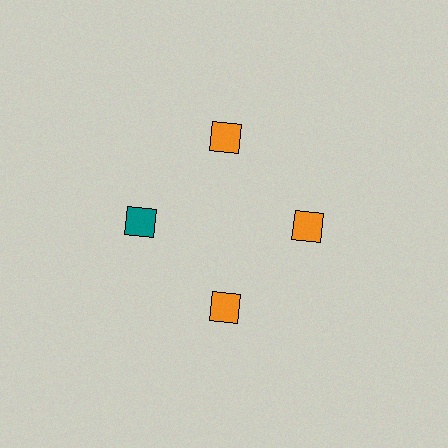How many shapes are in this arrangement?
There are 4 shapes arranged in a ring pattern.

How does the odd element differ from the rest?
It has a different color: teal instead of orange.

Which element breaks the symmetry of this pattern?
The teal diamond at roughly the 9 o'clock position breaks the symmetry. All other shapes are orange diamonds.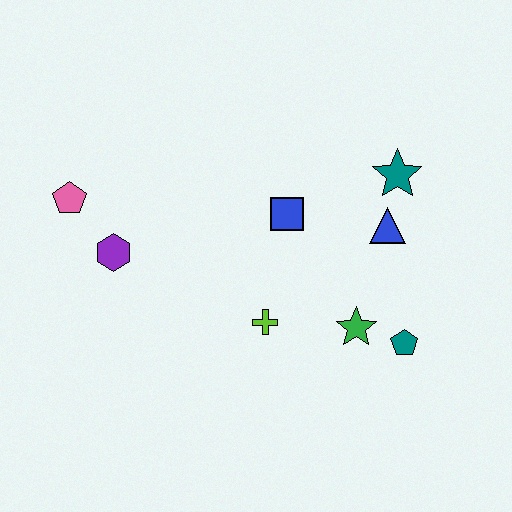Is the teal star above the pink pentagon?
Yes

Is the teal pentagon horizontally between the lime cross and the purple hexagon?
No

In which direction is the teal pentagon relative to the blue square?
The teal pentagon is below the blue square.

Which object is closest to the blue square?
The blue triangle is closest to the blue square.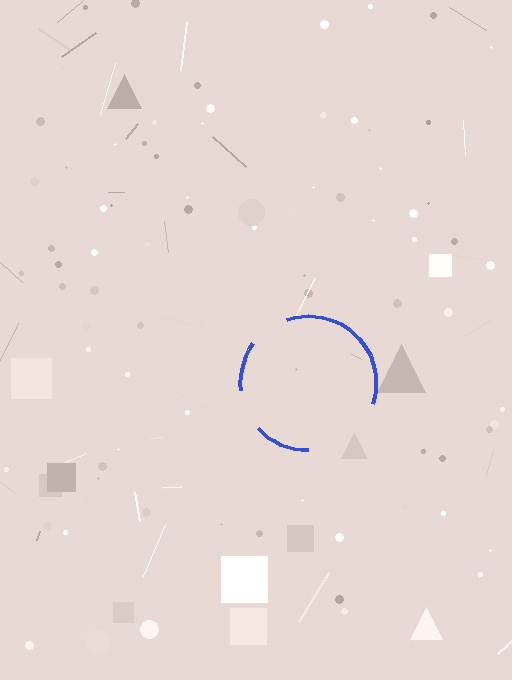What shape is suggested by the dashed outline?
The dashed outline suggests a circle.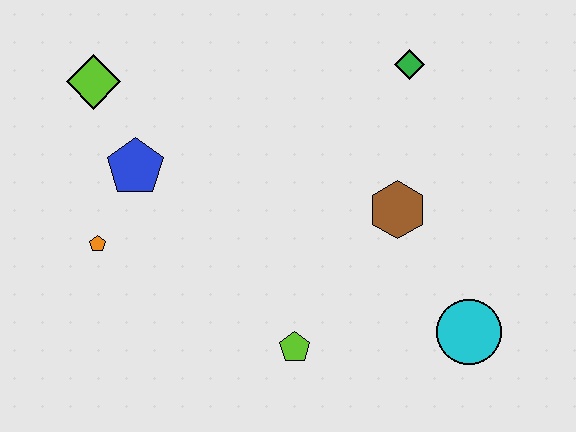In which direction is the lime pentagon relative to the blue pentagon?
The lime pentagon is below the blue pentagon.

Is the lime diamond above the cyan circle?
Yes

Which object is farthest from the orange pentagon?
The cyan circle is farthest from the orange pentagon.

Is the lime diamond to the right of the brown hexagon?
No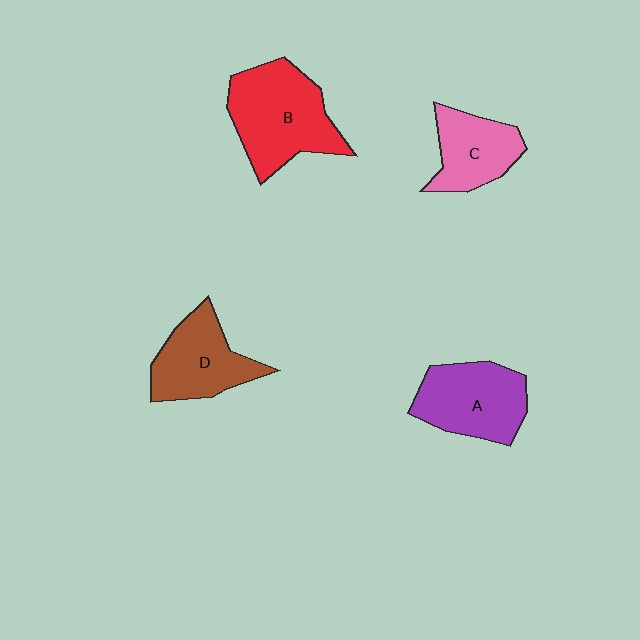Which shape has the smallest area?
Shape C (pink).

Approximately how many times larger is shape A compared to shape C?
Approximately 1.3 times.